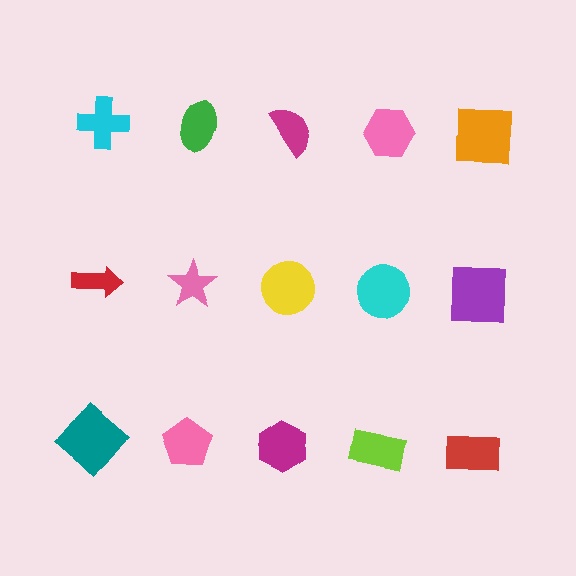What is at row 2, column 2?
A pink star.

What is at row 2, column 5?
A purple square.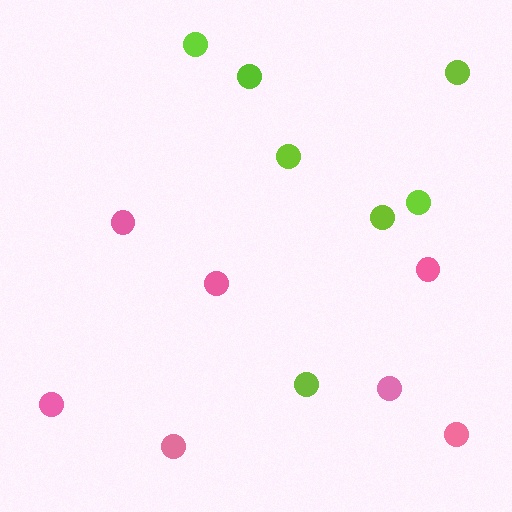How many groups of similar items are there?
There are 2 groups: one group of lime circles (7) and one group of pink circles (7).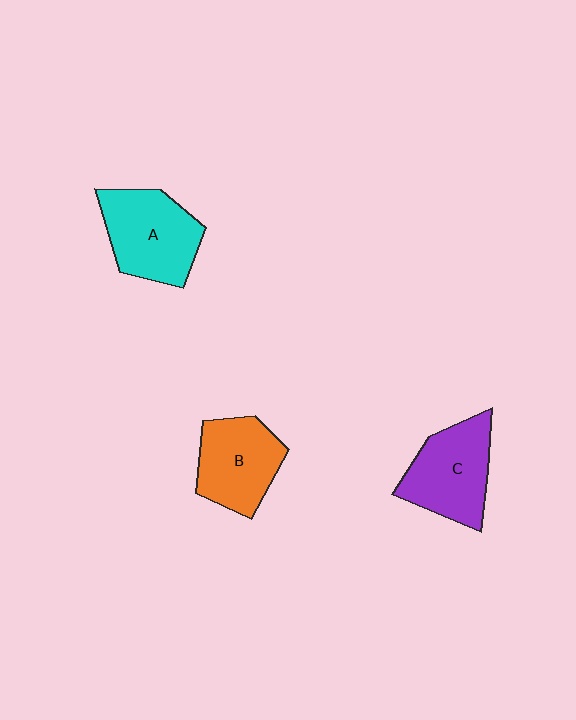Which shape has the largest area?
Shape A (cyan).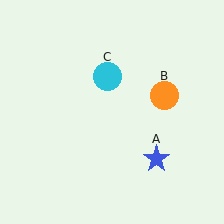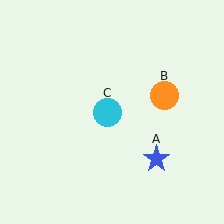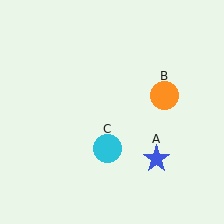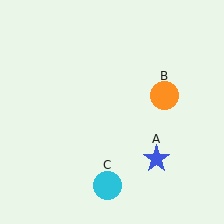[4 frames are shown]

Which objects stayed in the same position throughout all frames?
Blue star (object A) and orange circle (object B) remained stationary.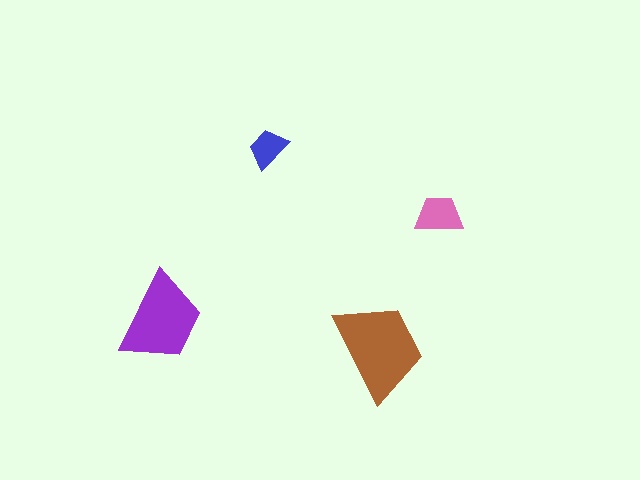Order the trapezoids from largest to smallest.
the brown one, the purple one, the pink one, the blue one.